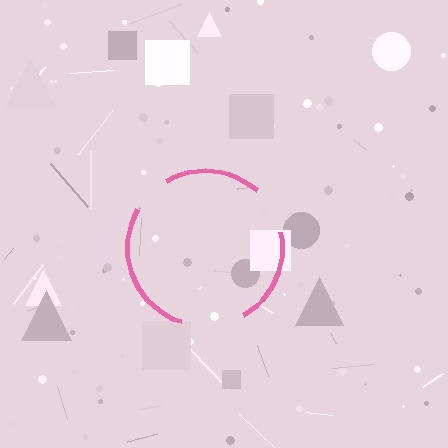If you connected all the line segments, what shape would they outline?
They would outline a circle.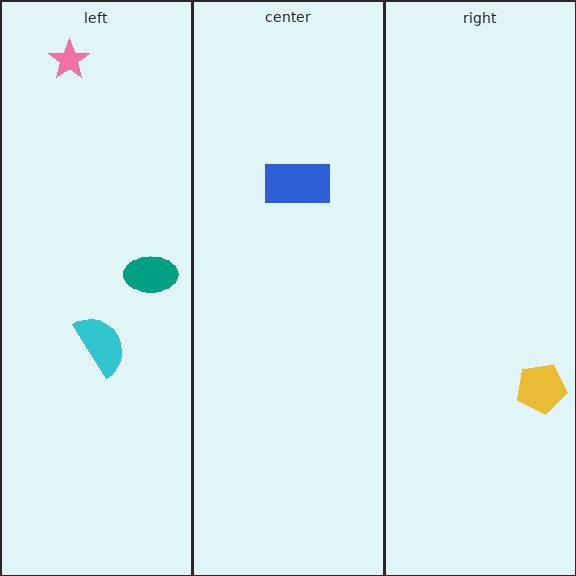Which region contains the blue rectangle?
The center region.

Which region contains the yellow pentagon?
The right region.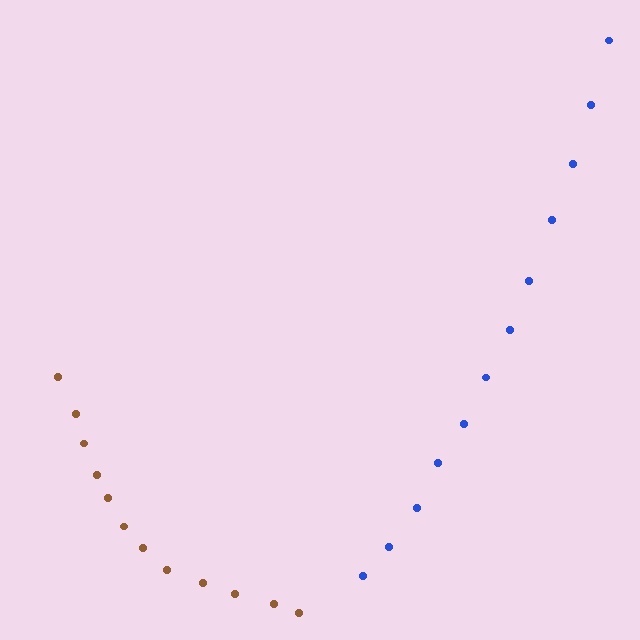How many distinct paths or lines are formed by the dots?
There are 2 distinct paths.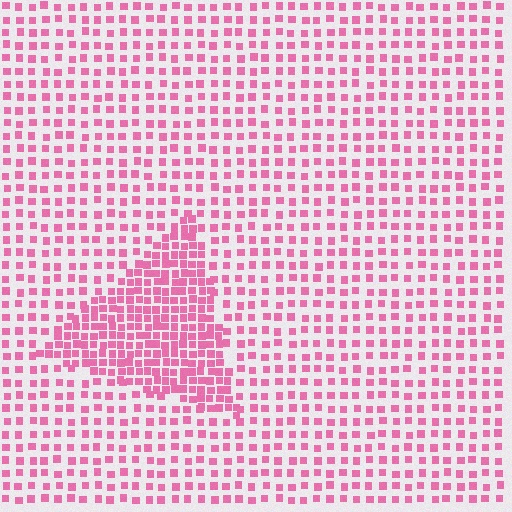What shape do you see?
I see a triangle.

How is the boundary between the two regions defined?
The boundary is defined by a change in element density (approximately 2.1x ratio). All elements are the same color, size, and shape.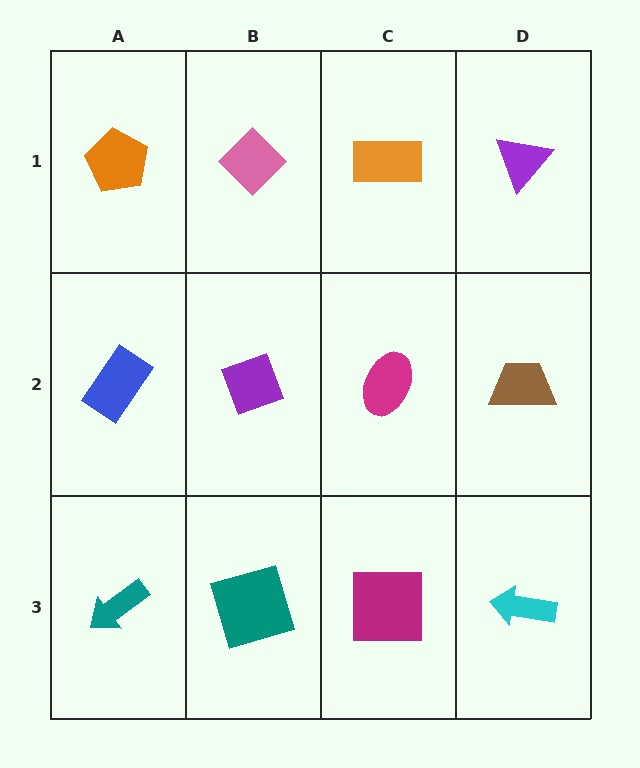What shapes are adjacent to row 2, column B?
A pink diamond (row 1, column B), a teal square (row 3, column B), a blue rectangle (row 2, column A), a magenta ellipse (row 2, column C).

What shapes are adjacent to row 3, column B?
A purple diamond (row 2, column B), a teal arrow (row 3, column A), a magenta square (row 3, column C).